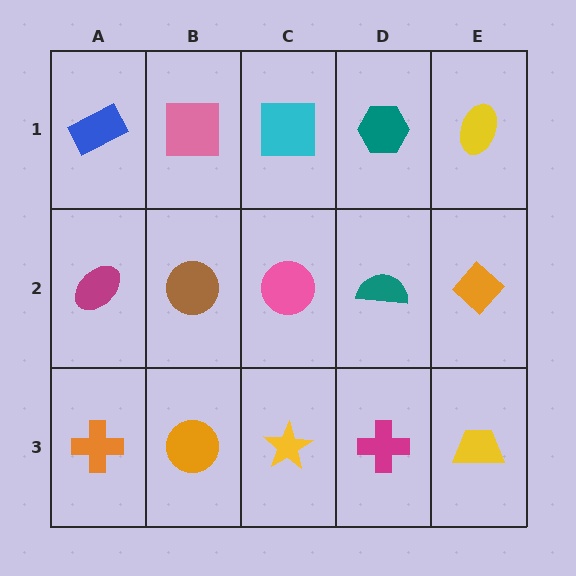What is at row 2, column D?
A teal semicircle.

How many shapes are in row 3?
5 shapes.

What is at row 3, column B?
An orange circle.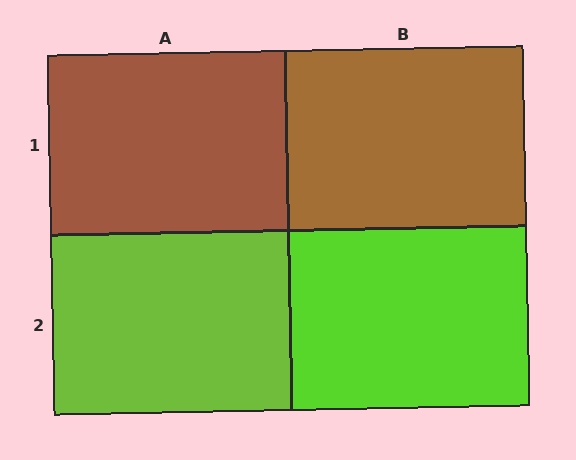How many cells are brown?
2 cells are brown.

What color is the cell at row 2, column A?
Lime.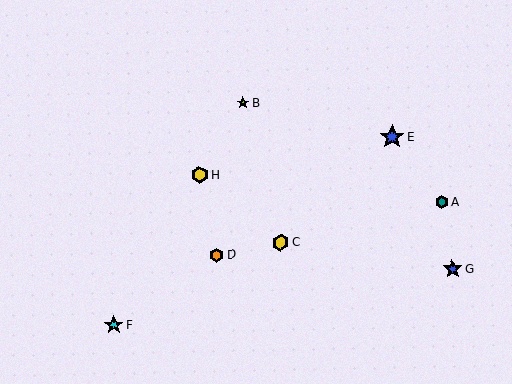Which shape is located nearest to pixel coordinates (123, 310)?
The cyan star (labeled F) at (113, 325) is nearest to that location.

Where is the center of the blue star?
The center of the blue star is at (392, 137).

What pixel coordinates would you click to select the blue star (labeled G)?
Click at (452, 269) to select the blue star G.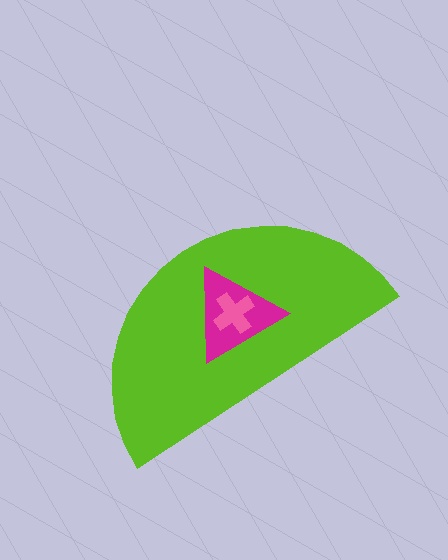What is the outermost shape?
The lime semicircle.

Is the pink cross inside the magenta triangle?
Yes.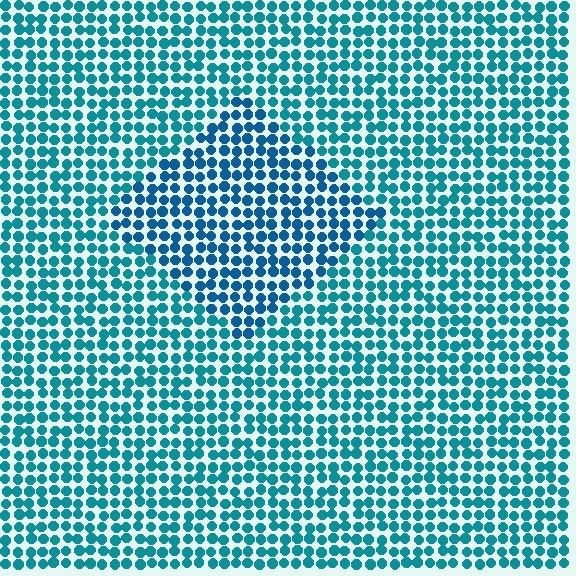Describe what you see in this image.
The image is filled with small teal elements in a uniform arrangement. A diamond-shaped region is visible where the elements are tinted to a slightly different hue, forming a subtle color boundary.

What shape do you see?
I see a diamond.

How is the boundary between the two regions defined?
The boundary is defined purely by a slight shift in hue (about 22 degrees). Spacing, size, and orientation are identical on both sides.